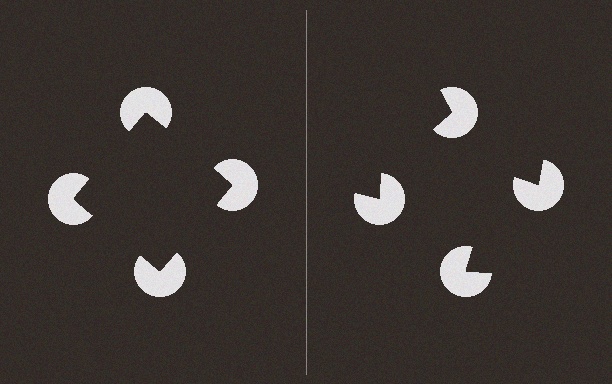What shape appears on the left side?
An illusory square.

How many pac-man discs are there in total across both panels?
8 — 4 on each side.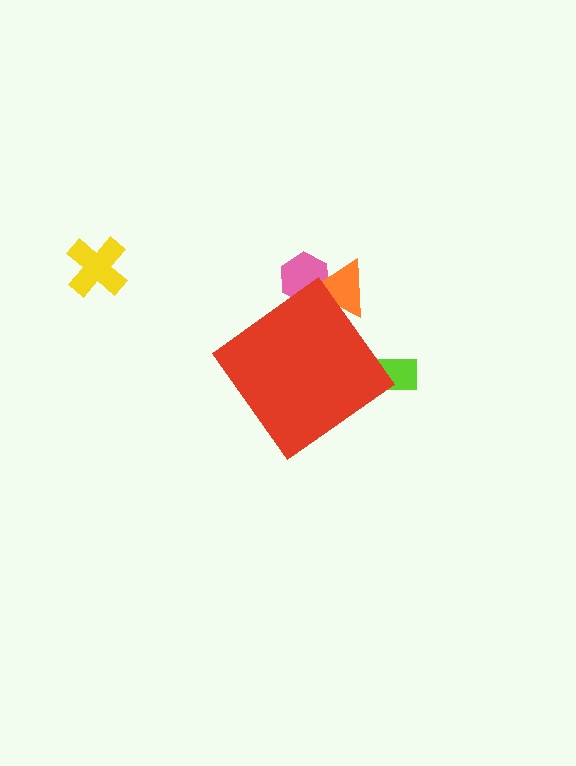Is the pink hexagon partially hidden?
Yes, the pink hexagon is partially hidden behind the red diamond.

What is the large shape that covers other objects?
A red diamond.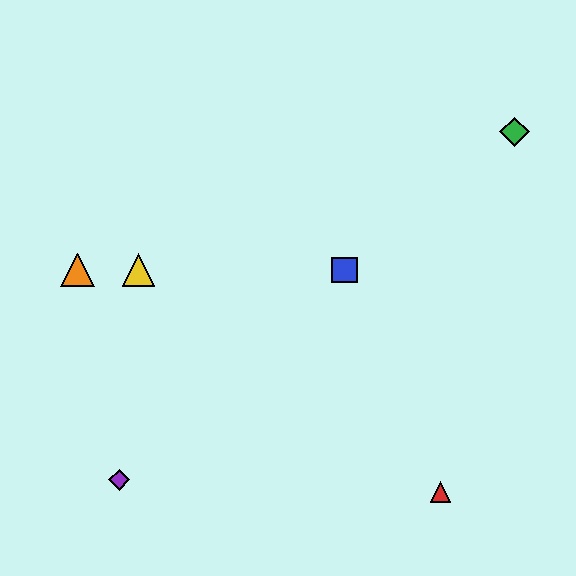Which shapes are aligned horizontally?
The blue square, the yellow triangle, the orange triangle are aligned horizontally.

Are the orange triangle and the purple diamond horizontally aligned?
No, the orange triangle is at y≈270 and the purple diamond is at y≈480.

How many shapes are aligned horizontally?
3 shapes (the blue square, the yellow triangle, the orange triangle) are aligned horizontally.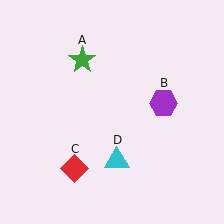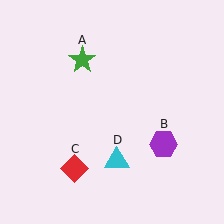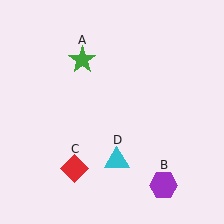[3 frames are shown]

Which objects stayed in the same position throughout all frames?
Green star (object A) and red diamond (object C) and cyan triangle (object D) remained stationary.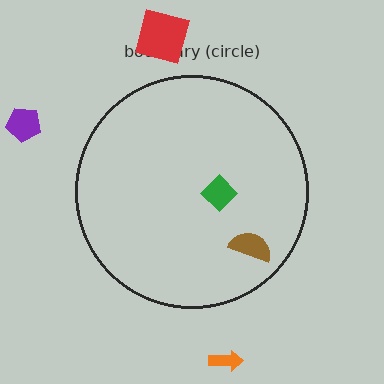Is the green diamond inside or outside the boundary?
Inside.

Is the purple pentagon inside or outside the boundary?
Outside.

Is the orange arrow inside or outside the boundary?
Outside.